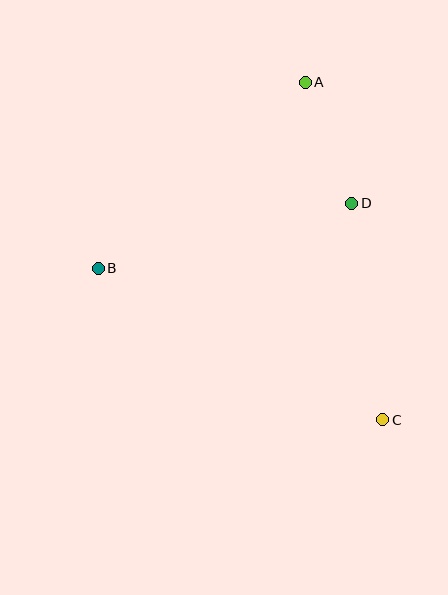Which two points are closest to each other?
Points A and D are closest to each other.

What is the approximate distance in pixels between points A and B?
The distance between A and B is approximately 278 pixels.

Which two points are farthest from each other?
Points A and C are farthest from each other.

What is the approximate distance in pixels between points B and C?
The distance between B and C is approximately 322 pixels.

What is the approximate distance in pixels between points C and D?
The distance between C and D is approximately 219 pixels.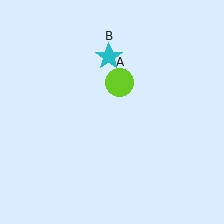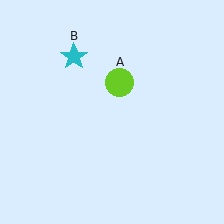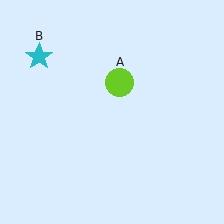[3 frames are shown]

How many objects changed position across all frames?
1 object changed position: cyan star (object B).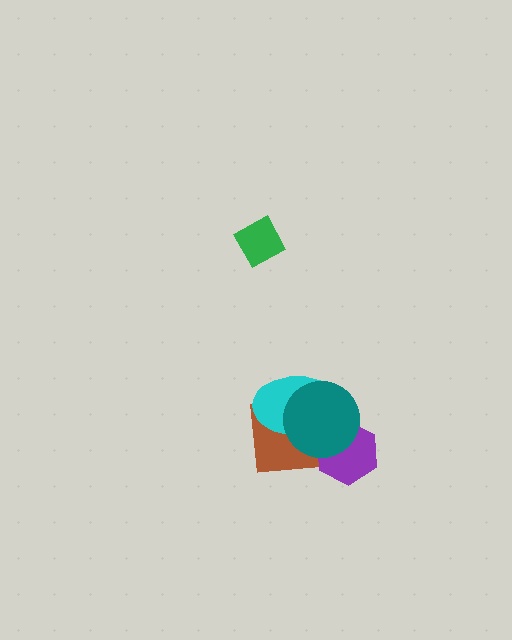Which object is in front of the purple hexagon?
The teal circle is in front of the purple hexagon.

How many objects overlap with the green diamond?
0 objects overlap with the green diamond.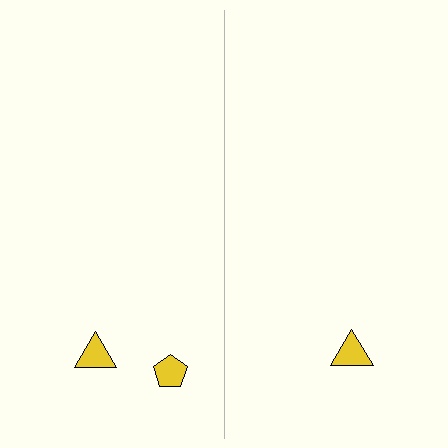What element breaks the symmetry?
A yellow pentagon is missing from the right side.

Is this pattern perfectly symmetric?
No, the pattern is not perfectly symmetric. A yellow pentagon is missing from the right side.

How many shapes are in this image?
There are 3 shapes in this image.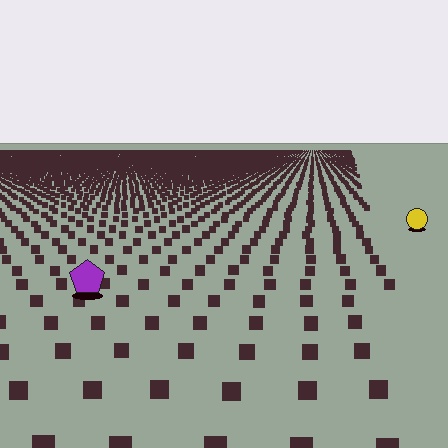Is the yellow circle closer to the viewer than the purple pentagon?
No. The purple pentagon is closer — you can tell from the texture gradient: the ground texture is coarser near it.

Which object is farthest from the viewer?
The yellow circle is farthest from the viewer. It appears smaller and the ground texture around it is denser.